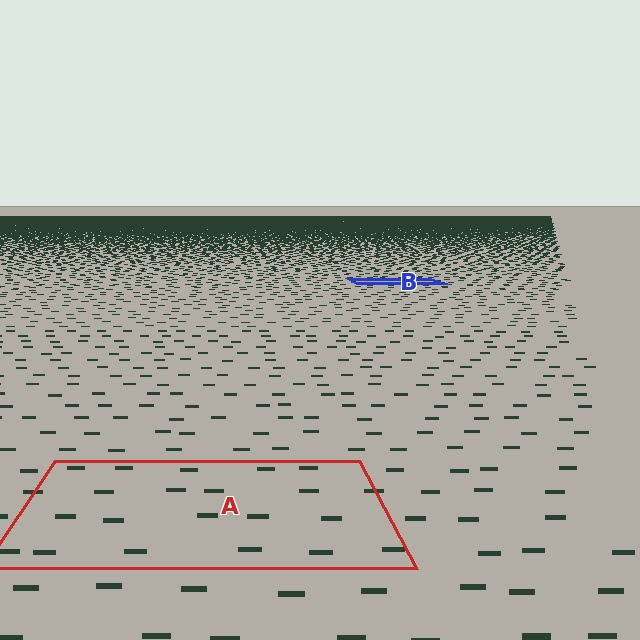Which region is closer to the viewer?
Region A is closer. The texture elements there are larger and more spread out.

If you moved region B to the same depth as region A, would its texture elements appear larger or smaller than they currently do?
They would appear larger. At a closer depth, the same texture elements are projected at a bigger on-screen size.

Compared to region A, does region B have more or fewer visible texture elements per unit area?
Region B has more texture elements per unit area — they are packed more densely because it is farther away.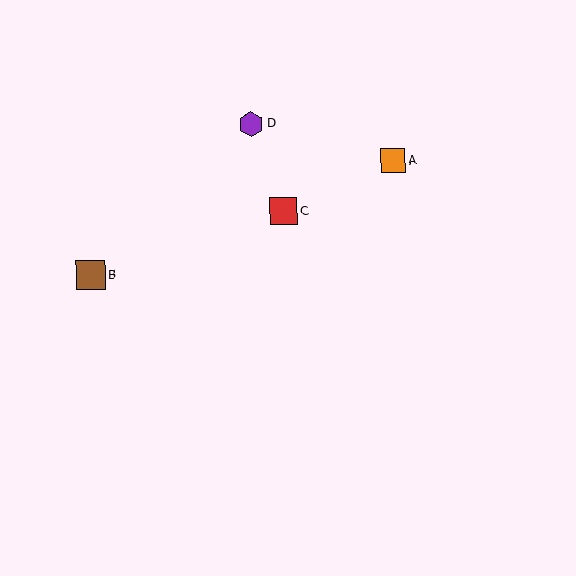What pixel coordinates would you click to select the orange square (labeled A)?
Click at (393, 161) to select the orange square A.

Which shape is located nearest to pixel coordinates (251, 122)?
The purple hexagon (labeled D) at (251, 124) is nearest to that location.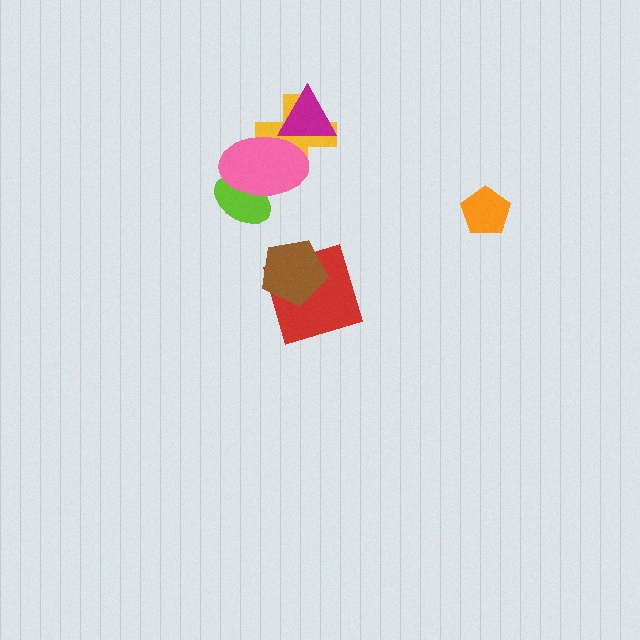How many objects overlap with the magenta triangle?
2 objects overlap with the magenta triangle.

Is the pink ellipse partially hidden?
No, no other shape covers it.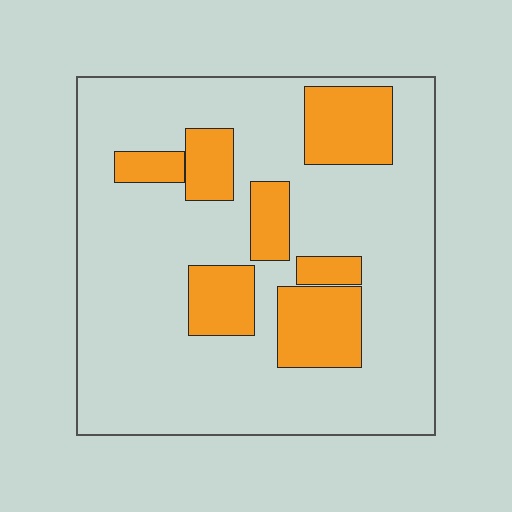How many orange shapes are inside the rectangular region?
7.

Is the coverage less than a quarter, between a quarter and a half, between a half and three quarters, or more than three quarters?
Less than a quarter.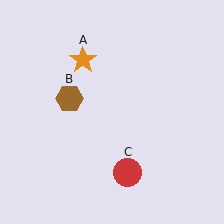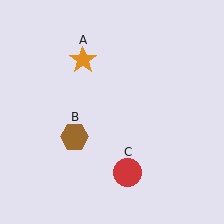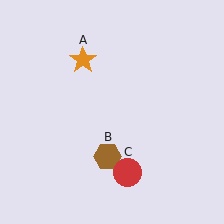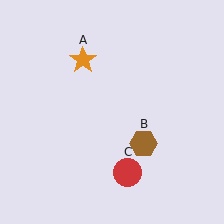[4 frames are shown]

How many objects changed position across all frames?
1 object changed position: brown hexagon (object B).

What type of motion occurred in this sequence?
The brown hexagon (object B) rotated counterclockwise around the center of the scene.